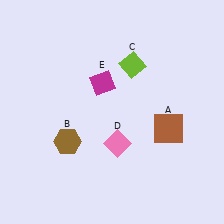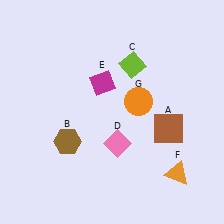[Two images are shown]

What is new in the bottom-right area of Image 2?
An orange triangle (F) was added in the bottom-right area of Image 2.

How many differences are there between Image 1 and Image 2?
There are 2 differences between the two images.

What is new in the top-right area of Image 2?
An orange circle (G) was added in the top-right area of Image 2.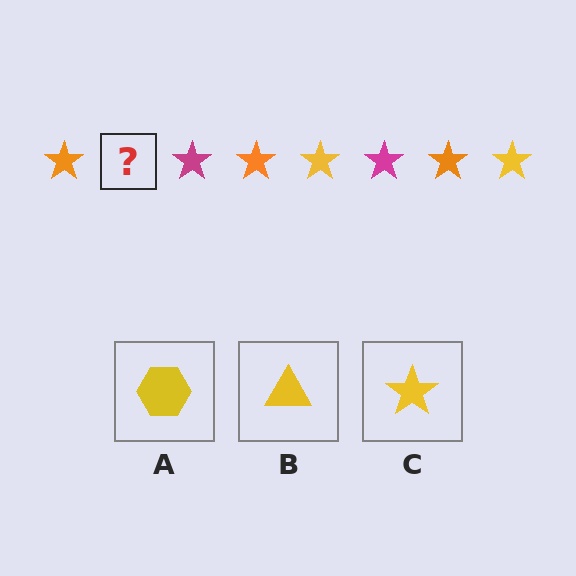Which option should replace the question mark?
Option C.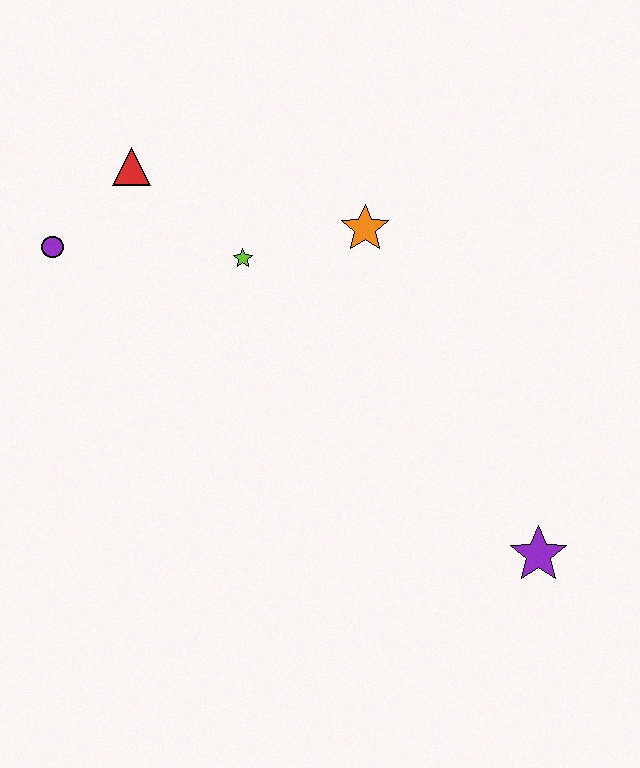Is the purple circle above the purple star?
Yes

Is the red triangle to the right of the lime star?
No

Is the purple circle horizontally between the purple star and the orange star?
No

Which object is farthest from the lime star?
The purple star is farthest from the lime star.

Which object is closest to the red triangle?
The purple circle is closest to the red triangle.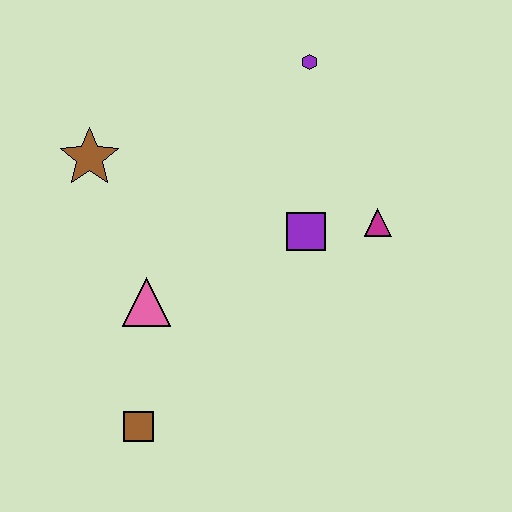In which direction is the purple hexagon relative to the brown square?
The purple hexagon is above the brown square.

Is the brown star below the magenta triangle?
No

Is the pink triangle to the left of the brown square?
No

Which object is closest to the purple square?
The magenta triangle is closest to the purple square.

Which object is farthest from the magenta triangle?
The brown square is farthest from the magenta triangle.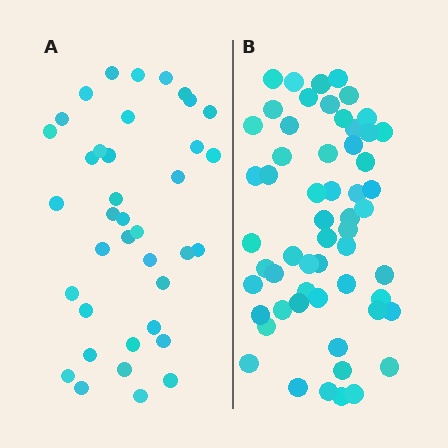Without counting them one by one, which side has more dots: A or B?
Region B (the right region) has more dots.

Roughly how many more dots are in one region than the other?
Region B has approximately 20 more dots than region A.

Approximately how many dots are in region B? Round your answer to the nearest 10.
About 60 dots. (The exact count is 57, which rounds to 60.)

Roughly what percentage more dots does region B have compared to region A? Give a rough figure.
About 50% more.